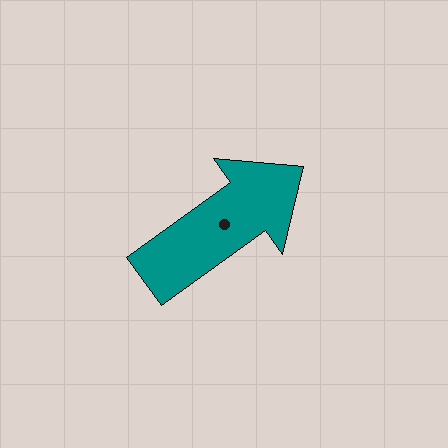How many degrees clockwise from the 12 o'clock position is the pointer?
Approximately 54 degrees.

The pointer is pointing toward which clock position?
Roughly 2 o'clock.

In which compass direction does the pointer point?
Northeast.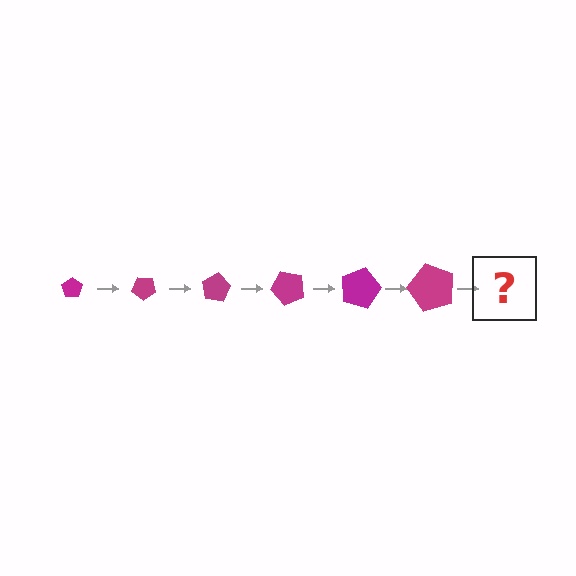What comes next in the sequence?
The next element should be a pentagon, larger than the previous one and rotated 240 degrees from the start.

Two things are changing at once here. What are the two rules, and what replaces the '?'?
The two rules are that the pentagon grows larger each step and it rotates 40 degrees each step. The '?' should be a pentagon, larger than the previous one and rotated 240 degrees from the start.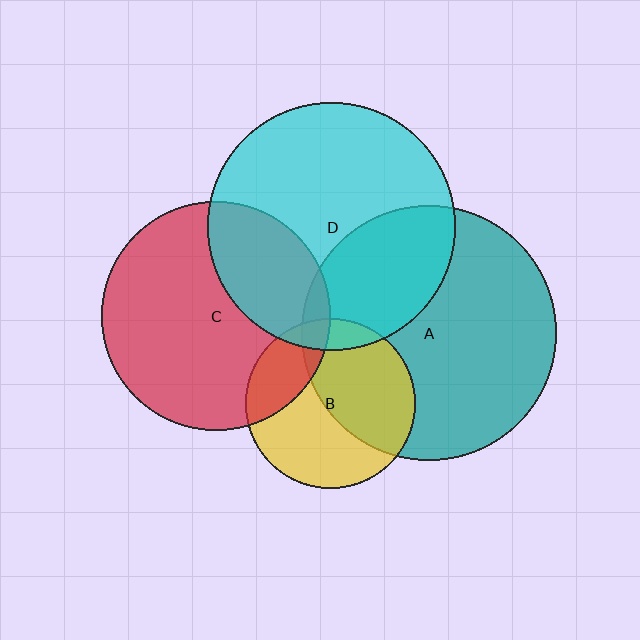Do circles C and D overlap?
Yes.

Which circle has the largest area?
Circle A (teal).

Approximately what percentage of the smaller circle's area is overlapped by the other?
Approximately 30%.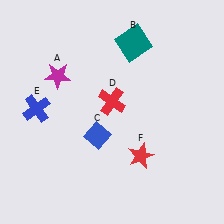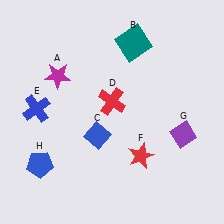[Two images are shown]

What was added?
A purple diamond (G), a blue pentagon (H) were added in Image 2.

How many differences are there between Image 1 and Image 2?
There are 2 differences between the two images.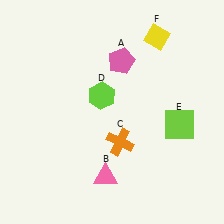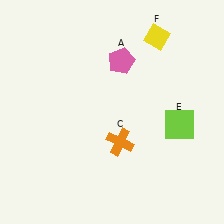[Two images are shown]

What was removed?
The pink triangle (B), the lime hexagon (D) were removed in Image 2.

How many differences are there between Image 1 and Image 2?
There are 2 differences between the two images.